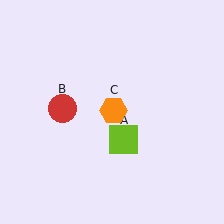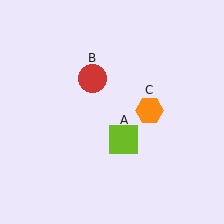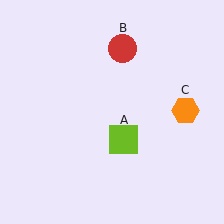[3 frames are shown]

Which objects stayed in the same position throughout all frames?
Lime square (object A) remained stationary.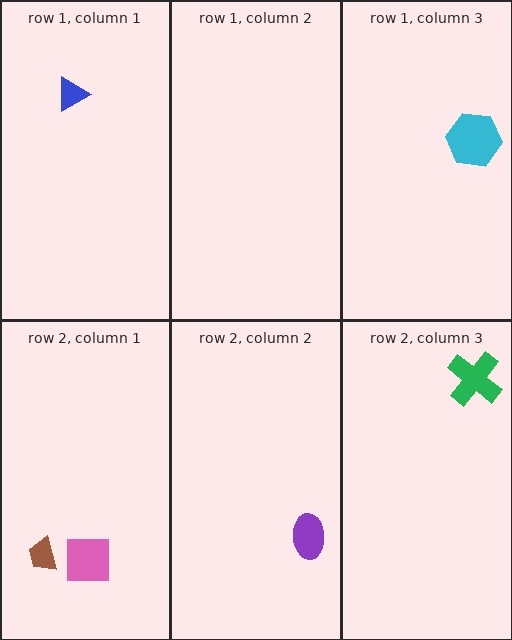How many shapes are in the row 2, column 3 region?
1.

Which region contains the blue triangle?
The row 1, column 1 region.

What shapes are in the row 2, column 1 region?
The pink square, the brown trapezoid.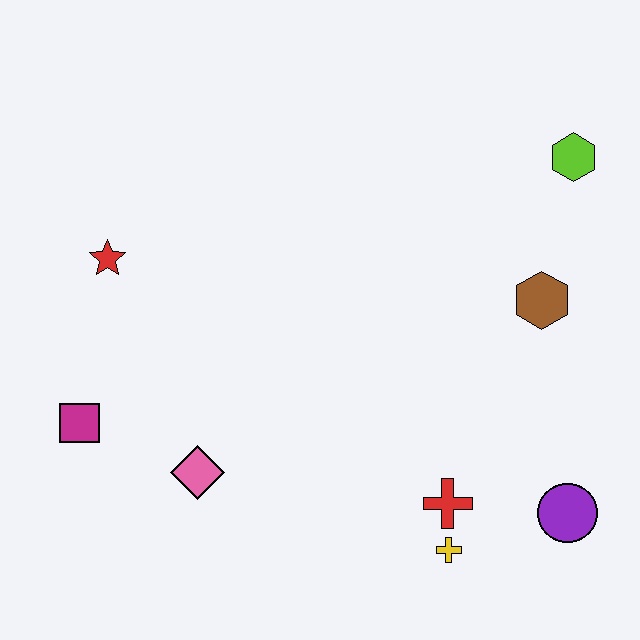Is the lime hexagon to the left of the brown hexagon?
No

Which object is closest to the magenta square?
The pink diamond is closest to the magenta square.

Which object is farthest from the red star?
The purple circle is farthest from the red star.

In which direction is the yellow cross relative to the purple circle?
The yellow cross is to the left of the purple circle.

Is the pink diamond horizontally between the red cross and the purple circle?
No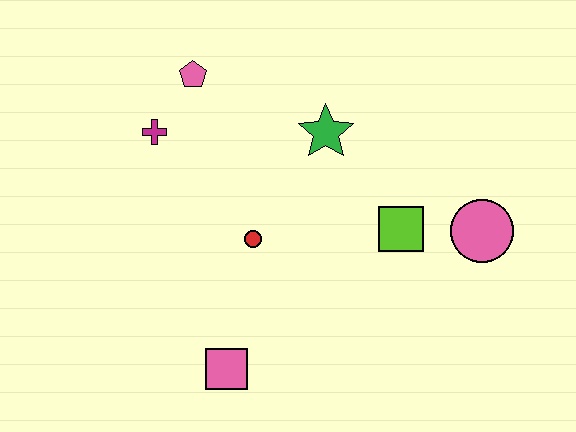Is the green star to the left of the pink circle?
Yes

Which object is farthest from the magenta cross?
The pink circle is farthest from the magenta cross.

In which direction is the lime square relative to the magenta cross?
The lime square is to the right of the magenta cross.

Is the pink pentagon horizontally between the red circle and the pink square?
No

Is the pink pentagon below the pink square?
No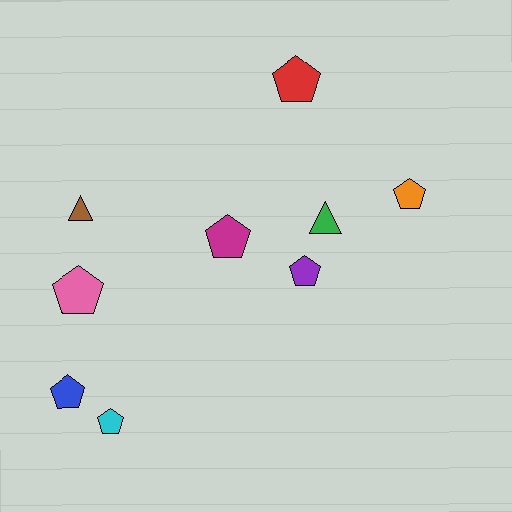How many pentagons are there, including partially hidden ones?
There are 7 pentagons.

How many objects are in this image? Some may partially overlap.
There are 9 objects.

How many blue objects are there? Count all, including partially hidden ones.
There is 1 blue object.